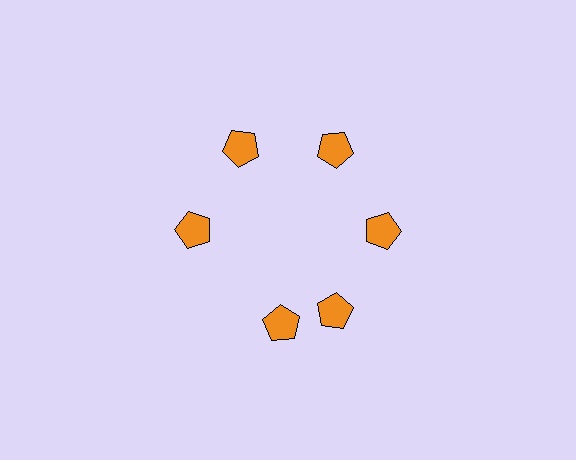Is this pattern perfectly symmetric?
No. The 6 orange pentagons are arranged in a ring, but one element near the 7 o'clock position is rotated out of alignment along the ring, breaking the 6-fold rotational symmetry.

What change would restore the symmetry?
The symmetry would be restored by rotating it back into even spacing with its neighbors so that all 6 pentagons sit at equal angles and equal distance from the center.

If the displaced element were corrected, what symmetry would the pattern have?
It would have 6-fold rotational symmetry — the pattern would map onto itself every 60 degrees.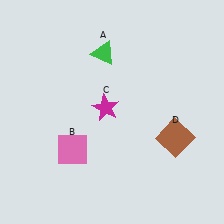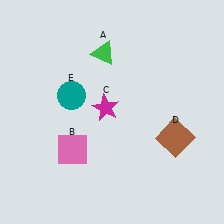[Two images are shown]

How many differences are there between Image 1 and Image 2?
There is 1 difference between the two images.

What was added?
A teal circle (E) was added in Image 2.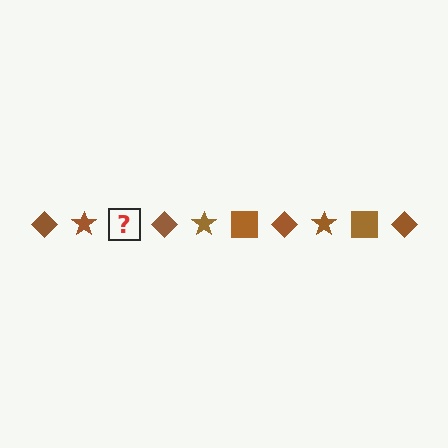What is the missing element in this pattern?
The missing element is a brown square.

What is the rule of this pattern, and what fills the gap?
The rule is that the pattern cycles through diamond, star, square shapes in brown. The gap should be filled with a brown square.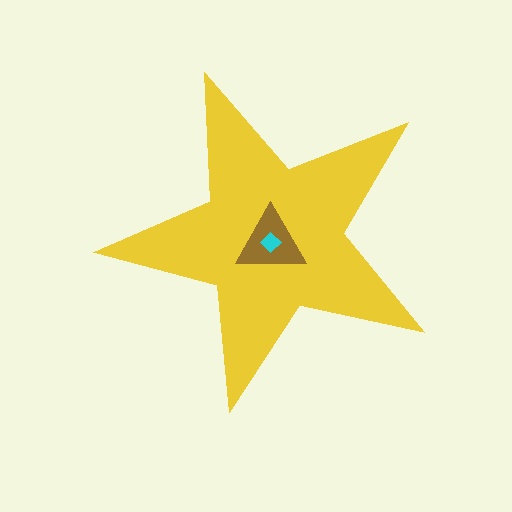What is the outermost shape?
The yellow star.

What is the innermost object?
The cyan diamond.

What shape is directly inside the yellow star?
The brown triangle.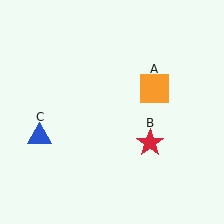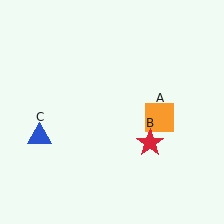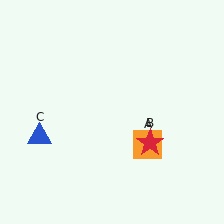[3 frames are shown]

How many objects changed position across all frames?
1 object changed position: orange square (object A).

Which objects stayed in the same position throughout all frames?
Red star (object B) and blue triangle (object C) remained stationary.